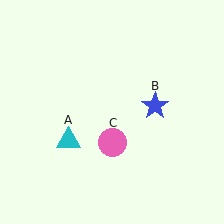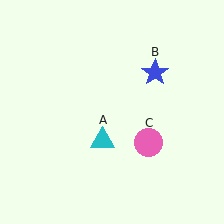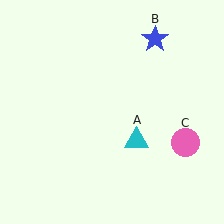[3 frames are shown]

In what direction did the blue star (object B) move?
The blue star (object B) moved up.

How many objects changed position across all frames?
3 objects changed position: cyan triangle (object A), blue star (object B), pink circle (object C).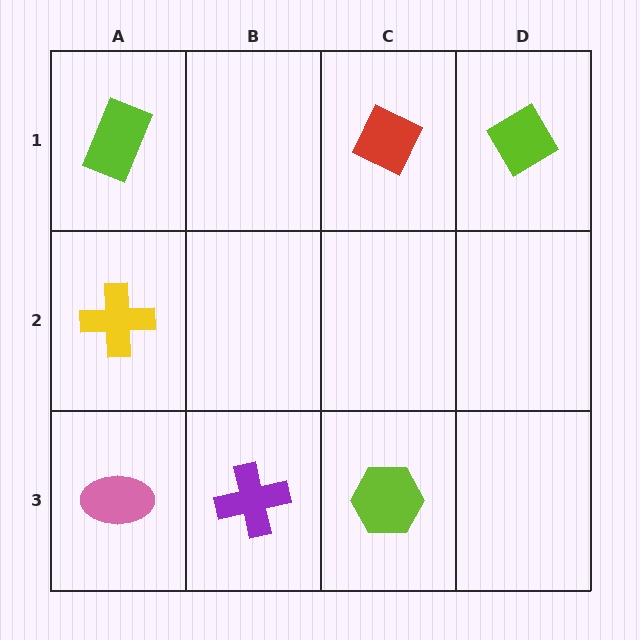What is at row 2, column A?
A yellow cross.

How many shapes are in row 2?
1 shape.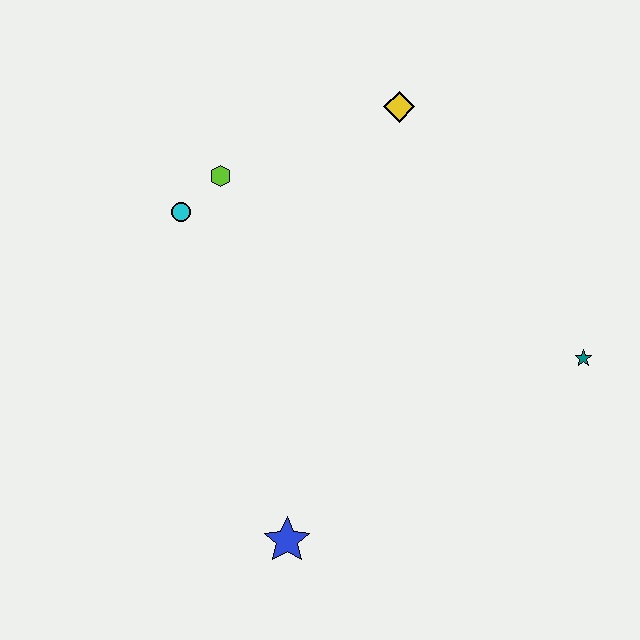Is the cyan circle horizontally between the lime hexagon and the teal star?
No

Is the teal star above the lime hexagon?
No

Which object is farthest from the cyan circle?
The teal star is farthest from the cyan circle.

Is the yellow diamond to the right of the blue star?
Yes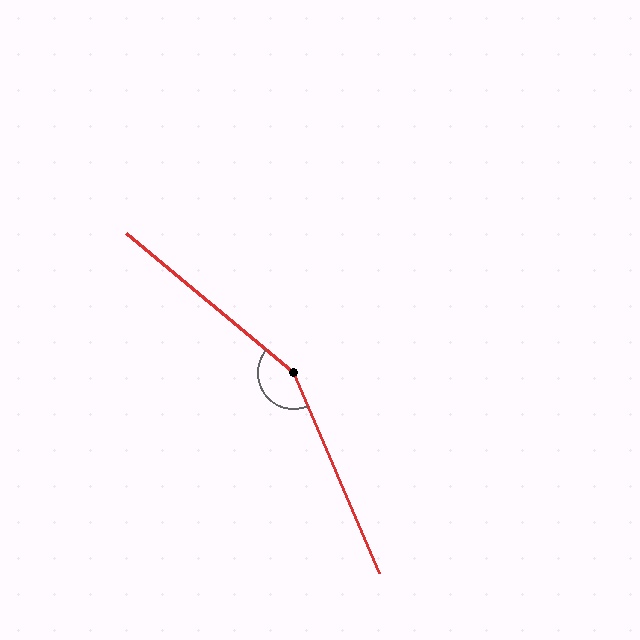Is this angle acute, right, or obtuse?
It is obtuse.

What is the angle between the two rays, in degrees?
Approximately 153 degrees.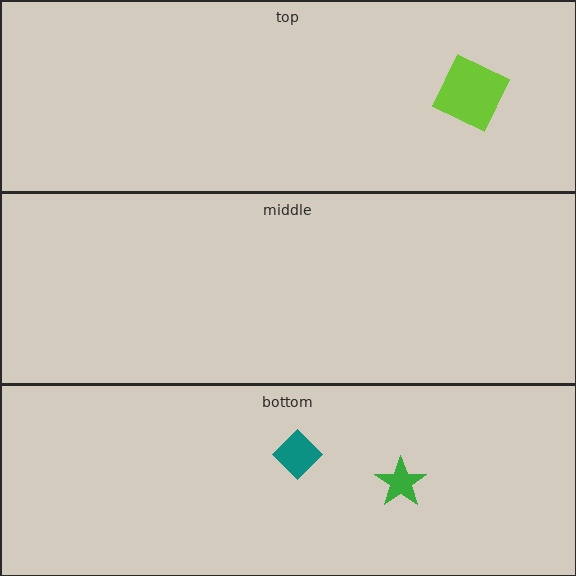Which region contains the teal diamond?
The bottom region.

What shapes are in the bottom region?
The green star, the teal diamond.